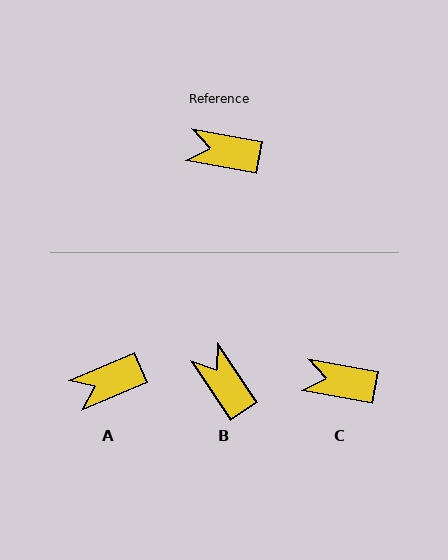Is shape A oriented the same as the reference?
No, it is off by about 33 degrees.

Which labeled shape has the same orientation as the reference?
C.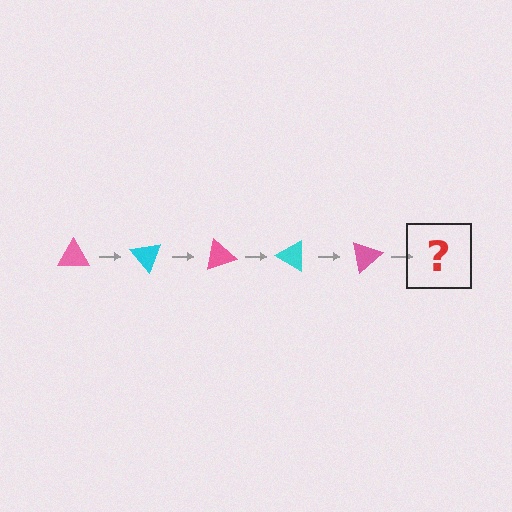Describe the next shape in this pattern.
It should be a cyan triangle, rotated 250 degrees from the start.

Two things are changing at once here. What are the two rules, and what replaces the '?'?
The two rules are that it rotates 50 degrees each step and the color cycles through pink and cyan. The '?' should be a cyan triangle, rotated 250 degrees from the start.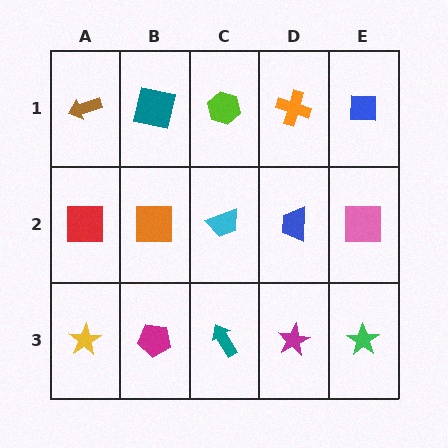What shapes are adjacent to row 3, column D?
A blue trapezoid (row 2, column D), a teal arrow (row 3, column C), a green star (row 3, column E).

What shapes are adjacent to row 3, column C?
A cyan trapezoid (row 2, column C), a magenta pentagon (row 3, column B), a magenta star (row 3, column D).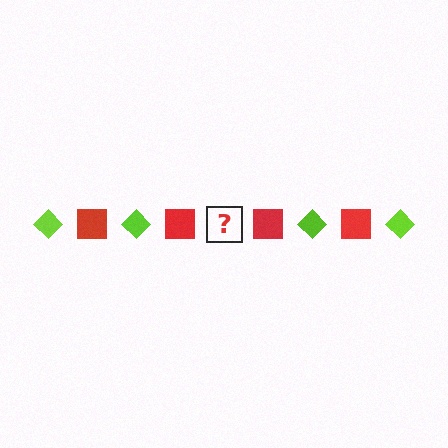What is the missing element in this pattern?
The missing element is a lime diamond.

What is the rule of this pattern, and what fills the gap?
The rule is that the pattern alternates between lime diamond and red square. The gap should be filled with a lime diamond.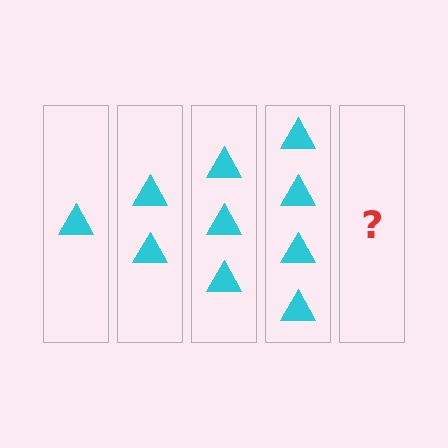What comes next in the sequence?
The next element should be 5 triangles.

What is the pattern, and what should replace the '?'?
The pattern is that each step adds one more triangle. The '?' should be 5 triangles.